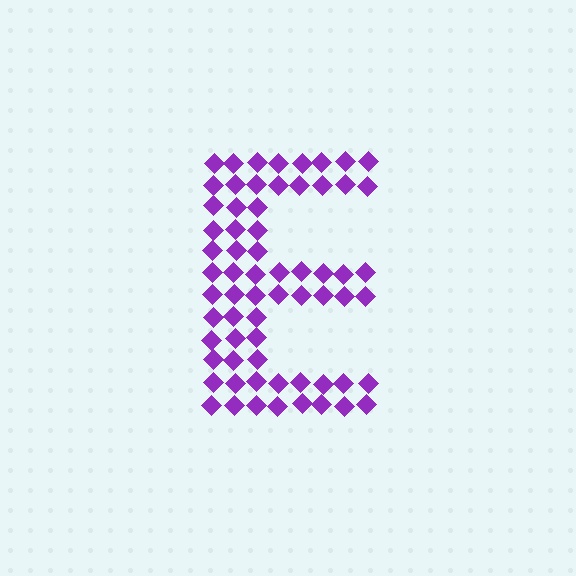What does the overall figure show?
The overall figure shows the letter E.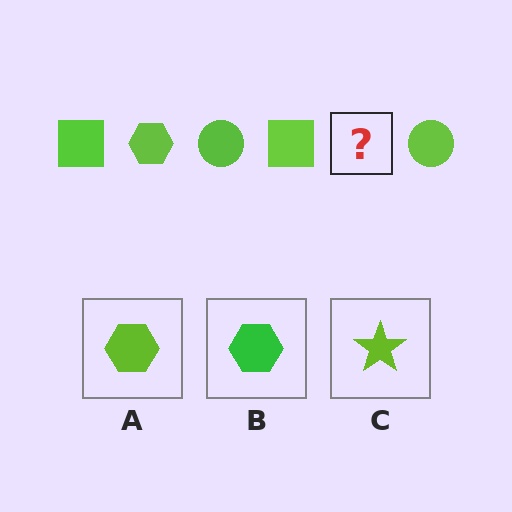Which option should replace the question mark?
Option A.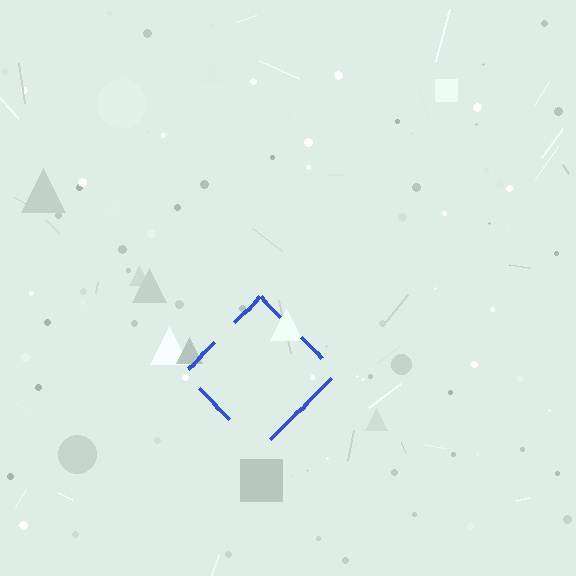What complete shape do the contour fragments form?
The contour fragments form a diamond.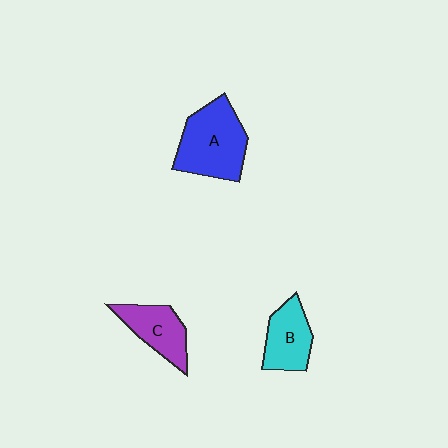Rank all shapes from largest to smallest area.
From largest to smallest: A (blue), C (purple), B (cyan).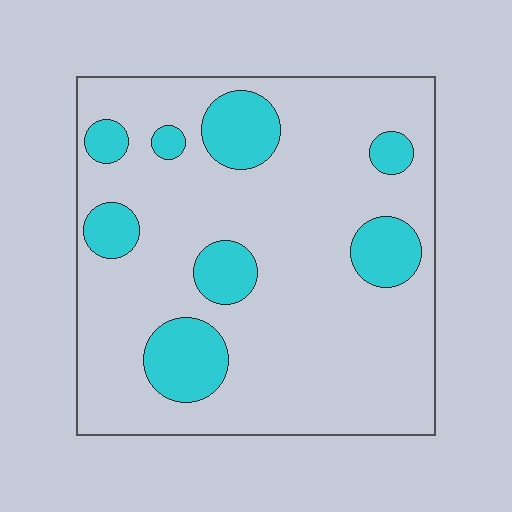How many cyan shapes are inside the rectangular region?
8.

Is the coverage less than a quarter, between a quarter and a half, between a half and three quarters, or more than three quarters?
Less than a quarter.